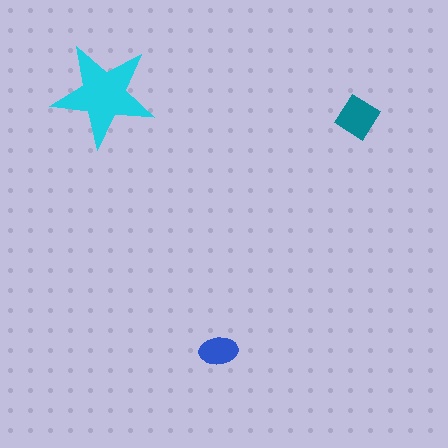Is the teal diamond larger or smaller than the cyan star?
Smaller.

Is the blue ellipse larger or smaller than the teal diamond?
Smaller.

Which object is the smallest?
The blue ellipse.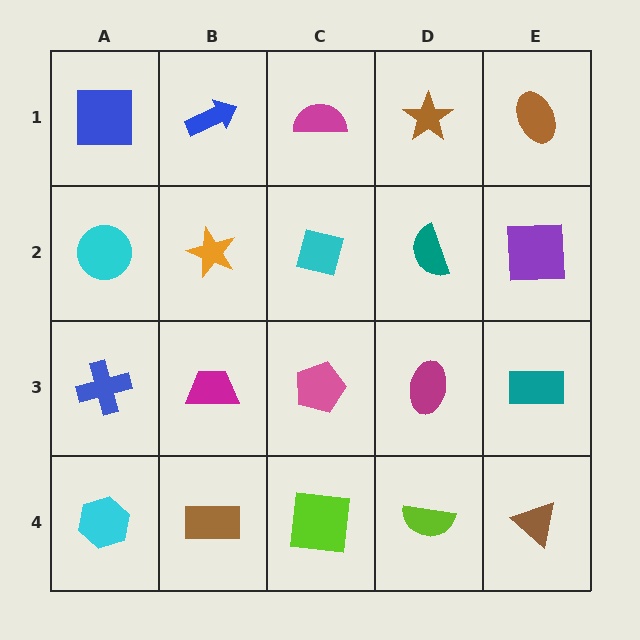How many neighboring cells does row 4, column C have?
3.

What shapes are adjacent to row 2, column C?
A magenta semicircle (row 1, column C), a pink pentagon (row 3, column C), an orange star (row 2, column B), a teal semicircle (row 2, column D).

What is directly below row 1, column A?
A cyan circle.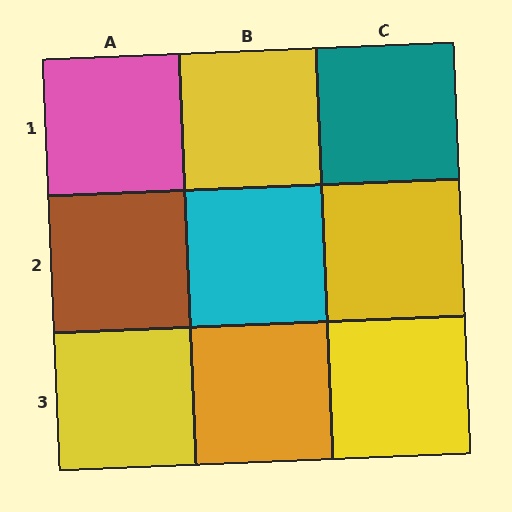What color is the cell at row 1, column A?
Pink.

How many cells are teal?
1 cell is teal.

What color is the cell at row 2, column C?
Yellow.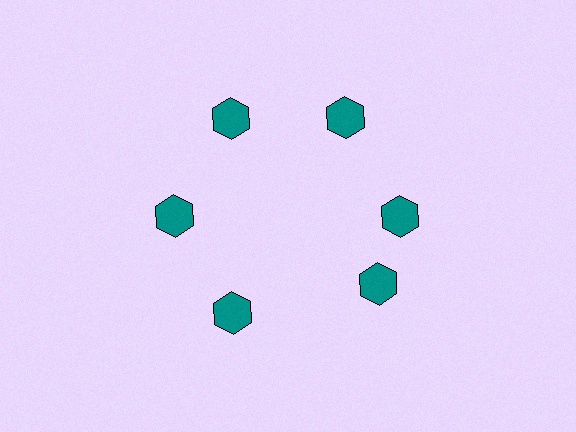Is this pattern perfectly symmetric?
No. The 6 teal hexagons are arranged in a ring, but one element near the 5 o'clock position is rotated out of alignment along the ring, breaking the 6-fold rotational symmetry.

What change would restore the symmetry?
The symmetry would be restored by rotating it back into even spacing with its neighbors so that all 6 hexagons sit at equal angles and equal distance from the center.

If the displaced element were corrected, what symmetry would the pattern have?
It would have 6-fold rotational symmetry — the pattern would map onto itself every 60 degrees.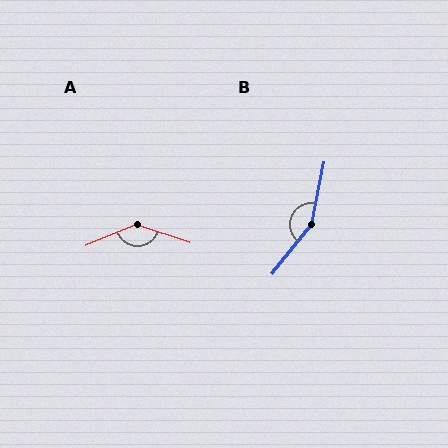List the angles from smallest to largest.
A (138°), B (153°).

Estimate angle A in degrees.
Approximately 138 degrees.